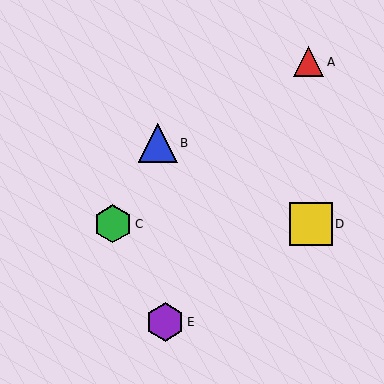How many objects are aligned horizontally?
2 objects (C, D) are aligned horizontally.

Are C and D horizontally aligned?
Yes, both are at y≈224.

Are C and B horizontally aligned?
No, C is at y≈224 and B is at y≈143.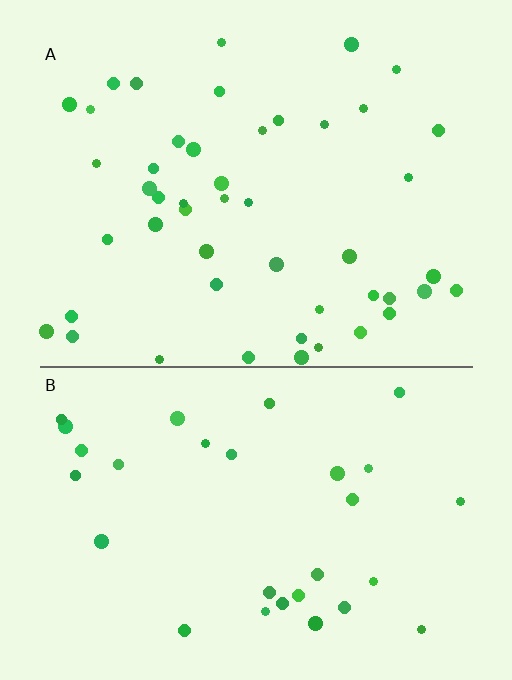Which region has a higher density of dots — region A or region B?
A (the top).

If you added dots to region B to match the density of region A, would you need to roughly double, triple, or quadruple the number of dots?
Approximately double.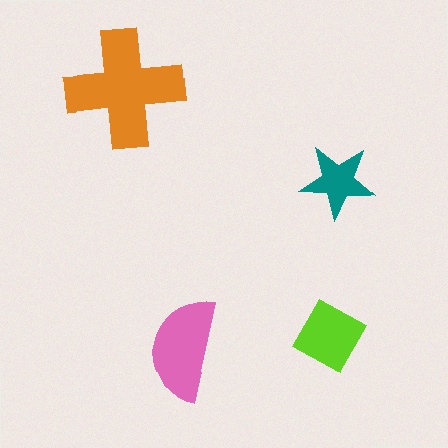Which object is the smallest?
The teal star.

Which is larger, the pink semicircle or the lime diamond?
The pink semicircle.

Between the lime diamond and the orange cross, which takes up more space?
The orange cross.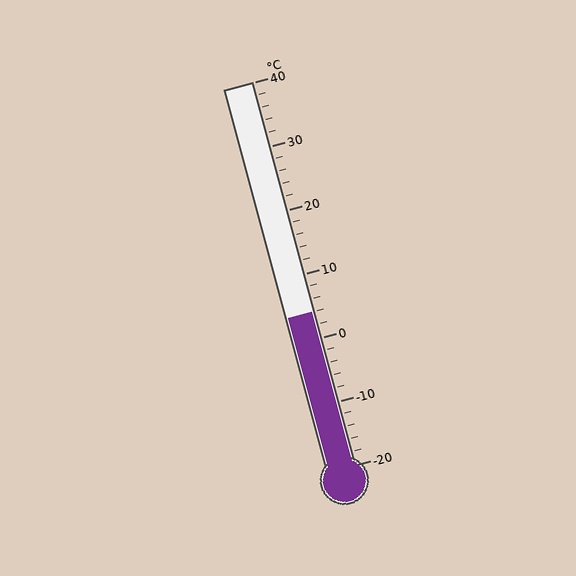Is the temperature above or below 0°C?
The temperature is above 0°C.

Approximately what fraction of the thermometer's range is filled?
The thermometer is filled to approximately 40% of its range.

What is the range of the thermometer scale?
The thermometer scale ranges from -20°C to 40°C.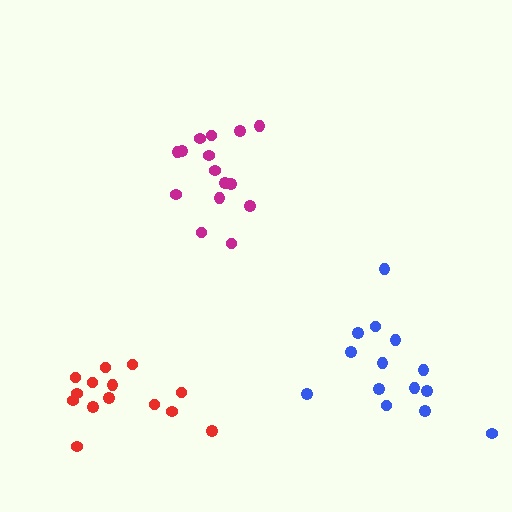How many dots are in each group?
Group 1: 15 dots, Group 2: 14 dots, Group 3: 14 dots (43 total).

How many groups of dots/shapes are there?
There are 3 groups.